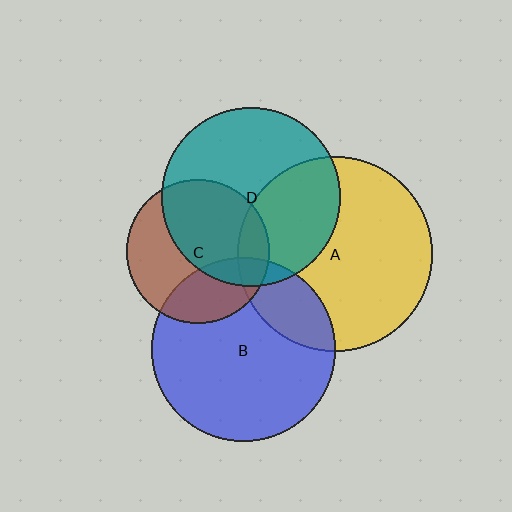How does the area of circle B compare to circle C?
Approximately 1.6 times.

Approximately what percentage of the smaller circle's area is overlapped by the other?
Approximately 20%.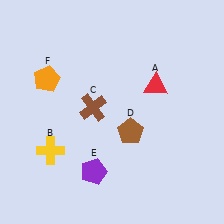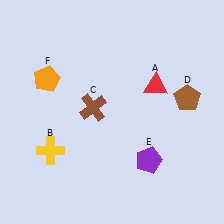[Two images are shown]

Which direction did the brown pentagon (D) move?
The brown pentagon (D) moved right.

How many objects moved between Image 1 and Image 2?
2 objects moved between the two images.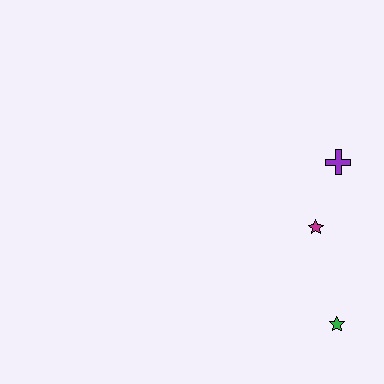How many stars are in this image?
There are 2 stars.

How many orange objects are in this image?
There are no orange objects.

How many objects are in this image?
There are 3 objects.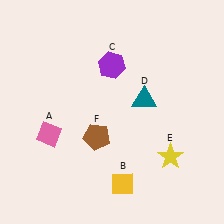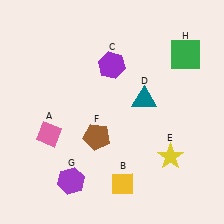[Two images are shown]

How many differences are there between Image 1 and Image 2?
There are 2 differences between the two images.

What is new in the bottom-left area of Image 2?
A purple hexagon (G) was added in the bottom-left area of Image 2.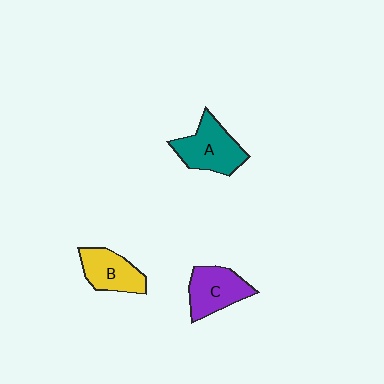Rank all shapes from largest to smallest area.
From largest to smallest: A (teal), C (purple), B (yellow).